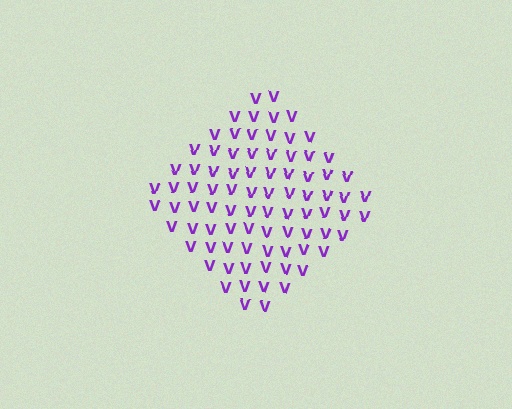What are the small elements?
The small elements are letter V's.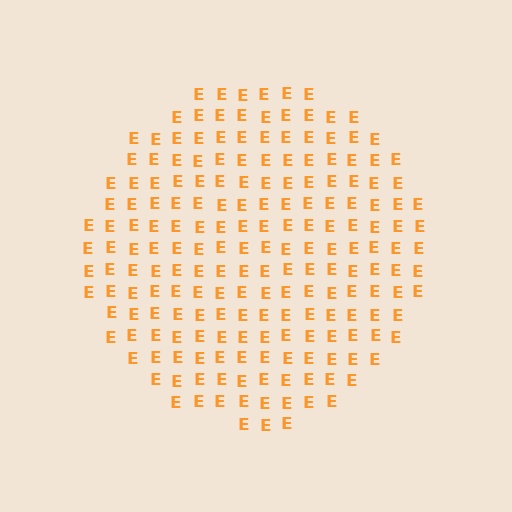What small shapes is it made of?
It is made of small letter E's.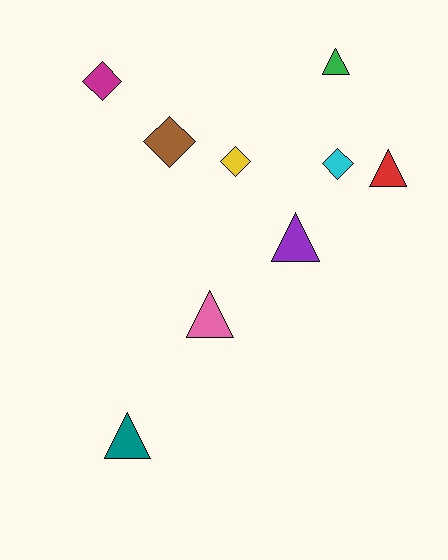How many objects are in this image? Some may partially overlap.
There are 9 objects.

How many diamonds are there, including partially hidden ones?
There are 4 diamonds.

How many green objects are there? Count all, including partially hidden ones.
There is 1 green object.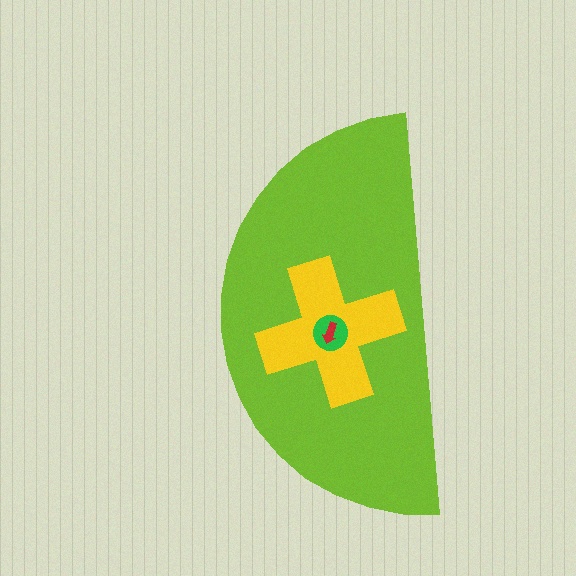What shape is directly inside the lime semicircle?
The yellow cross.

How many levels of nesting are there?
4.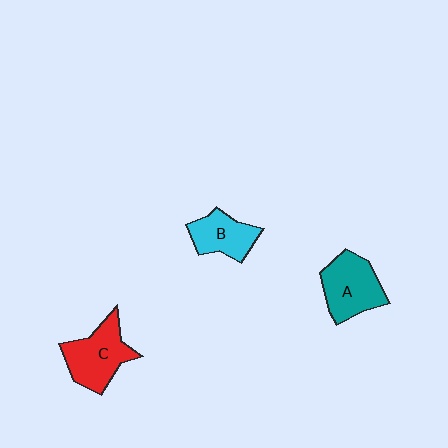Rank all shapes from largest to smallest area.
From largest to smallest: C (red), A (teal), B (cyan).